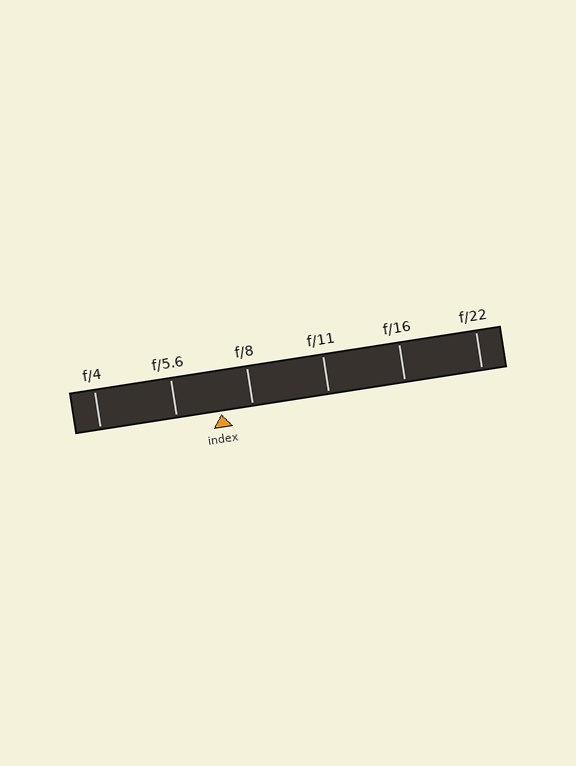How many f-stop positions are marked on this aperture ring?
There are 6 f-stop positions marked.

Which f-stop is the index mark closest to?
The index mark is closest to f/8.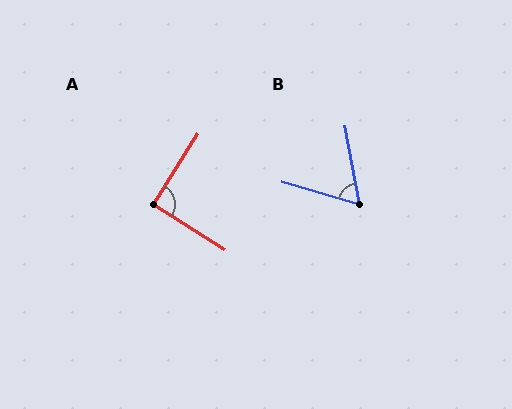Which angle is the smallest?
B, at approximately 63 degrees.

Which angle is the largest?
A, at approximately 90 degrees.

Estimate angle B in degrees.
Approximately 63 degrees.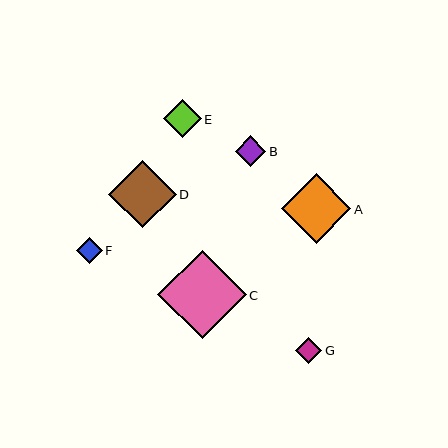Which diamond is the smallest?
Diamond F is the smallest with a size of approximately 26 pixels.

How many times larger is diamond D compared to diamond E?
Diamond D is approximately 1.8 times the size of diamond E.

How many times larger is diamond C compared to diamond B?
Diamond C is approximately 2.9 times the size of diamond B.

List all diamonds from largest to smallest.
From largest to smallest: C, A, D, E, B, G, F.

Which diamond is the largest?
Diamond C is the largest with a size of approximately 88 pixels.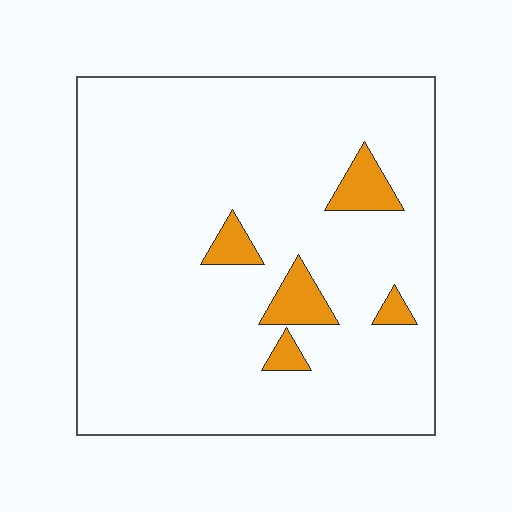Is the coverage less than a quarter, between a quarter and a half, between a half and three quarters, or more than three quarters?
Less than a quarter.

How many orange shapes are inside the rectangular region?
5.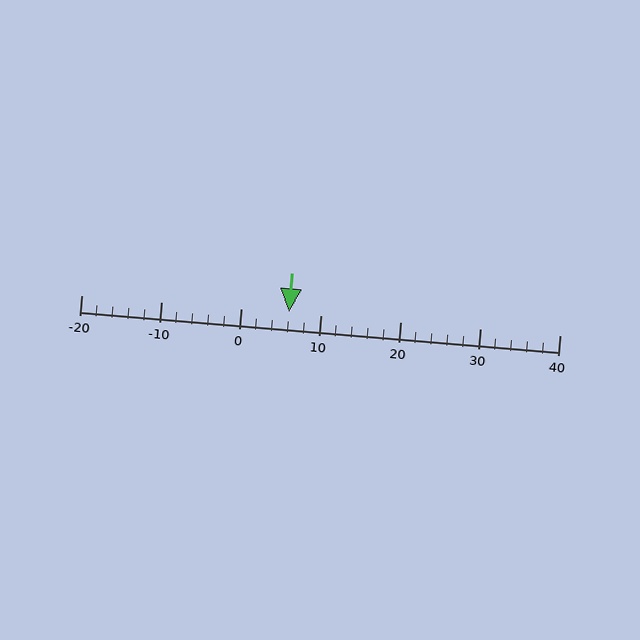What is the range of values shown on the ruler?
The ruler shows values from -20 to 40.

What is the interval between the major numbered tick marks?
The major tick marks are spaced 10 units apart.